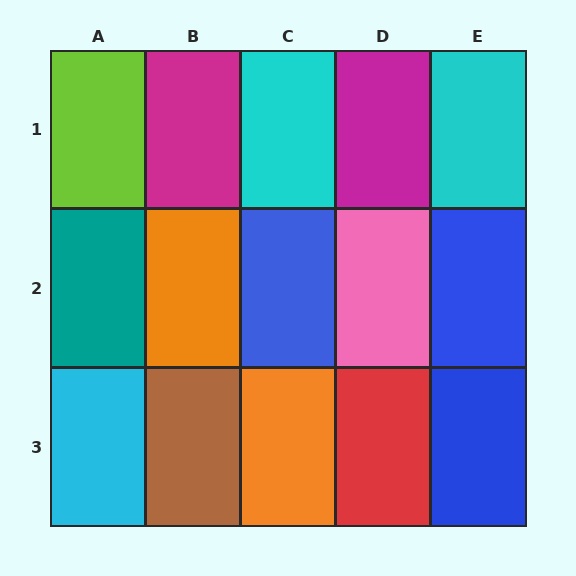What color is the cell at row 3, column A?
Cyan.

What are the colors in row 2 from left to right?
Teal, orange, blue, pink, blue.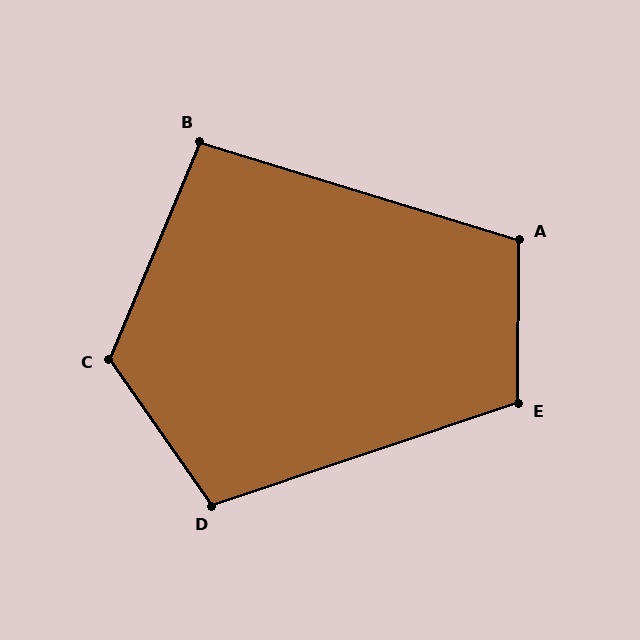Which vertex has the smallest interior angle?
B, at approximately 96 degrees.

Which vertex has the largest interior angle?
C, at approximately 122 degrees.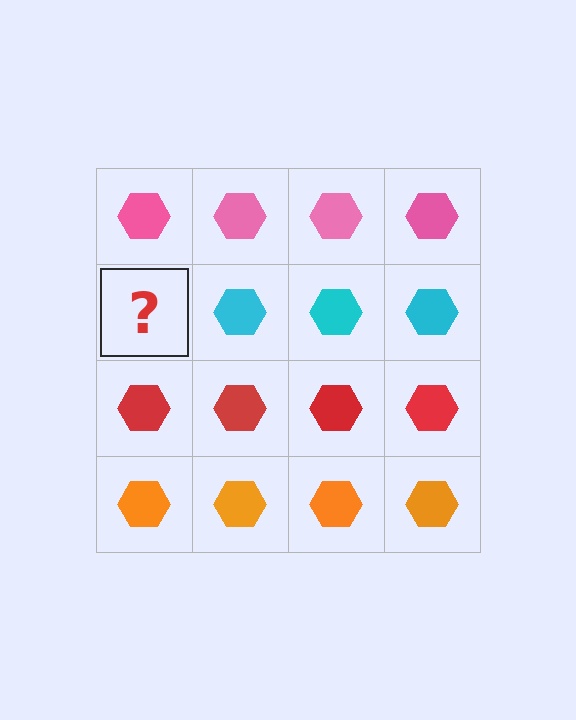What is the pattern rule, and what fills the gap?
The rule is that each row has a consistent color. The gap should be filled with a cyan hexagon.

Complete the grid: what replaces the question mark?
The question mark should be replaced with a cyan hexagon.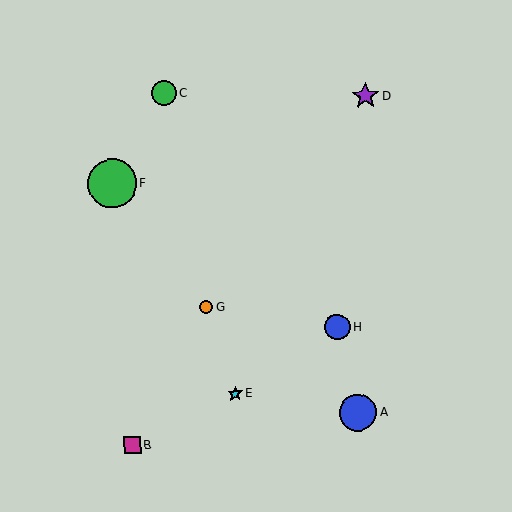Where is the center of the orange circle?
The center of the orange circle is at (206, 307).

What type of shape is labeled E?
Shape E is a cyan star.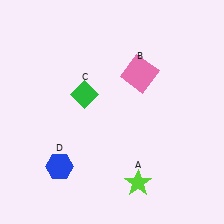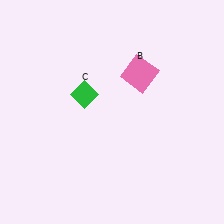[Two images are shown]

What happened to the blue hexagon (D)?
The blue hexagon (D) was removed in Image 2. It was in the bottom-left area of Image 1.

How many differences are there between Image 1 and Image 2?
There are 2 differences between the two images.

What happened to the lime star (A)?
The lime star (A) was removed in Image 2. It was in the bottom-right area of Image 1.